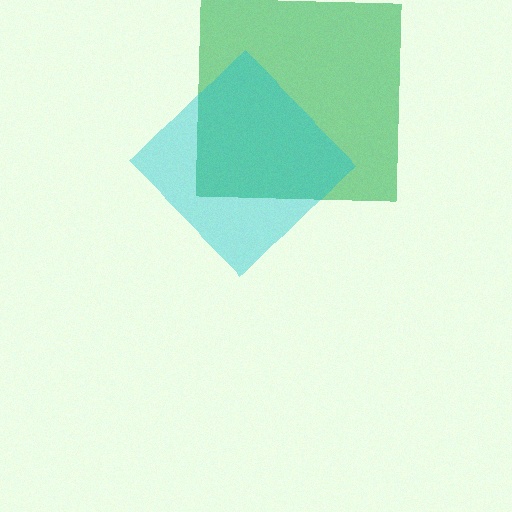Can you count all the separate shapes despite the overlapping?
Yes, there are 2 separate shapes.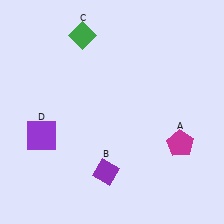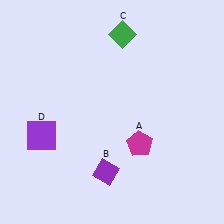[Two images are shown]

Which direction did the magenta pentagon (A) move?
The magenta pentagon (A) moved left.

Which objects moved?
The objects that moved are: the magenta pentagon (A), the green diamond (C).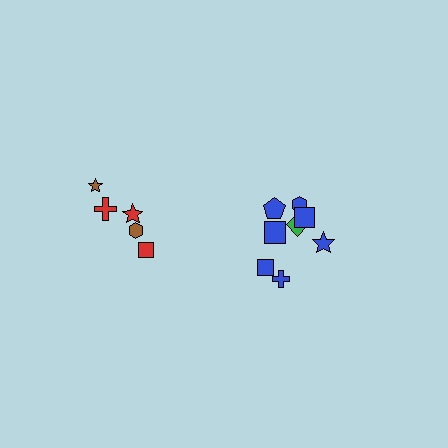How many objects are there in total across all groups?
There are 13 objects.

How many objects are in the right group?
There are 8 objects.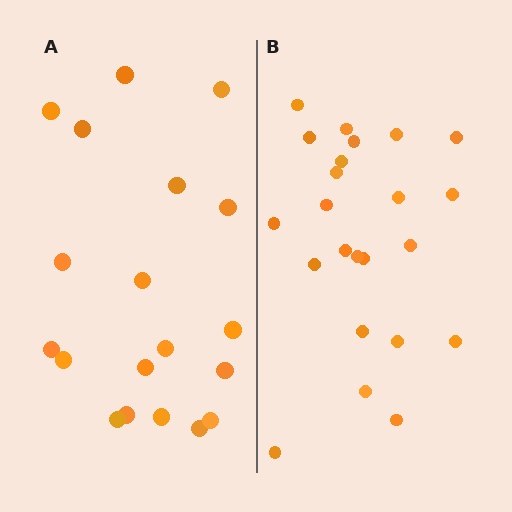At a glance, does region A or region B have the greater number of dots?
Region B (the right region) has more dots.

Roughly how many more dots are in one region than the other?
Region B has about 4 more dots than region A.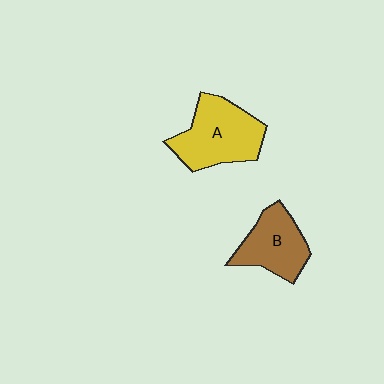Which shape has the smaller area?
Shape B (brown).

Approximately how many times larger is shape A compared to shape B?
Approximately 1.3 times.